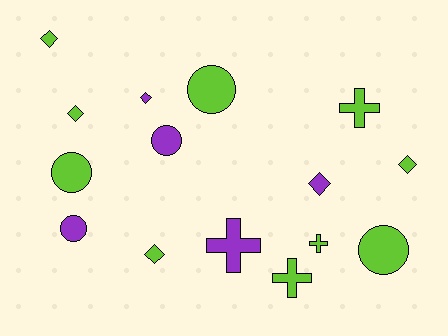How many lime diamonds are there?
There are 4 lime diamonds.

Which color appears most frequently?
Lime, with 10 objects.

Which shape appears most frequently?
Diamond, with 6 objects.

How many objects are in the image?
There are 15 objects.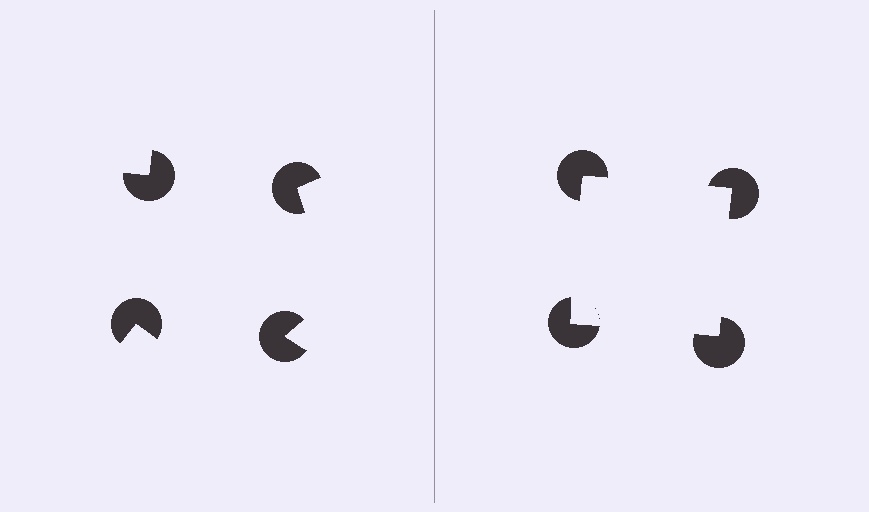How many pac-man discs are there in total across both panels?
8 — 4 on each side.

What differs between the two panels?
The pac-man discs are positioned identically on both sides; only the wedge orientations differ. On the right they align to a square; on the left they are misaligned.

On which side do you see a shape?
An illusory square appears on the right side. On the left side the wedge cuts are rotated, so no coherent shape forms.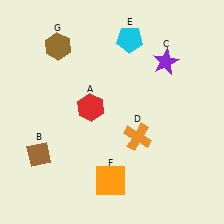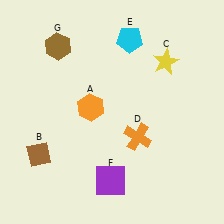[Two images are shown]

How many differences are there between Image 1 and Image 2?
There are 3 differences between the two images.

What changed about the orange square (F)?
In Image 1, F is orange. In Image 2, it changed to purple.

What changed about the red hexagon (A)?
In Image 1, A is red. In Image 2, it changed to orange.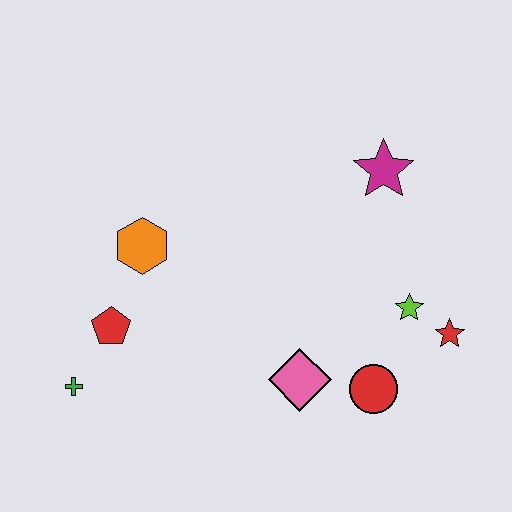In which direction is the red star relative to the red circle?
The red star is to the right of the red circle.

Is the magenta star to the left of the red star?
Yes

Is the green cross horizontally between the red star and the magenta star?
No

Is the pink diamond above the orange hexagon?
No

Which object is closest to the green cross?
The red pentagon is closest to the green cross.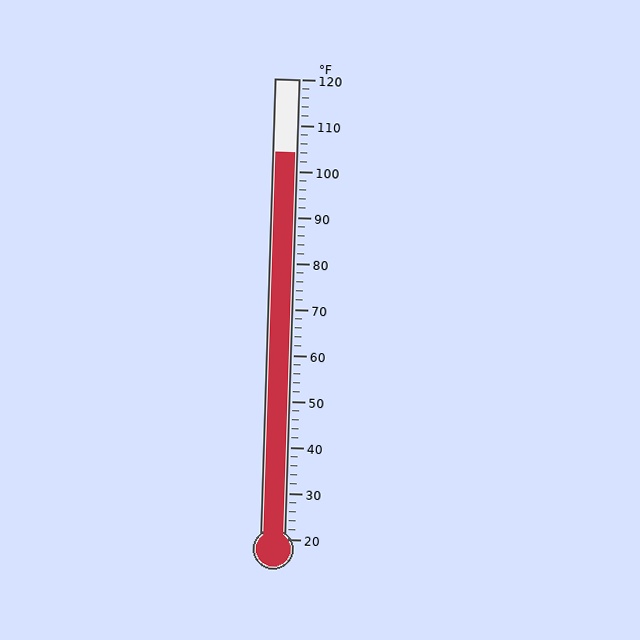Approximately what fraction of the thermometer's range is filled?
The thermometer is filled to approximately 85% of its range.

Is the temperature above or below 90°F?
The temperature is above 90°F.